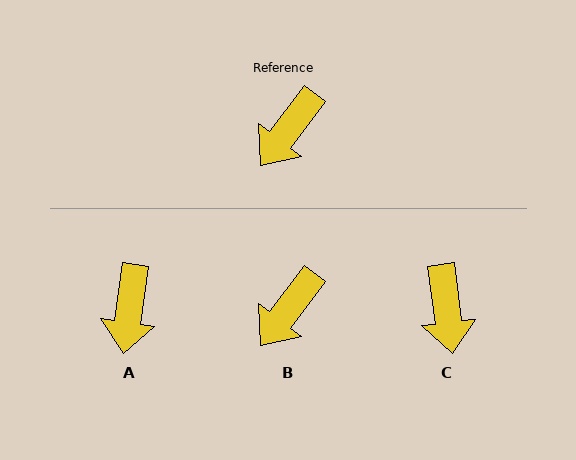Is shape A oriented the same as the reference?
No, it is off by about 29 degrees.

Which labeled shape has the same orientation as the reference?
B.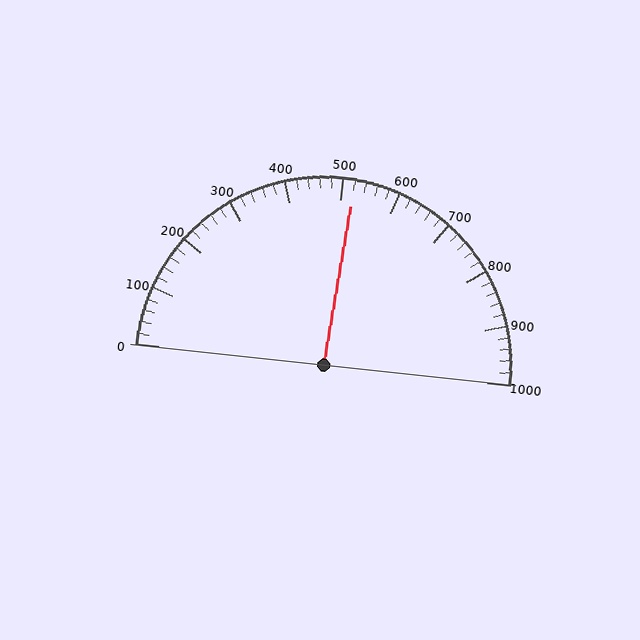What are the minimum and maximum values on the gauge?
The gauge ranges from 0 to 1000.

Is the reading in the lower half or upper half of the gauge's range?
The reading is in the upper half of the range (0 to 1000).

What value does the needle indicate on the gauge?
The needle indicates approximately 520.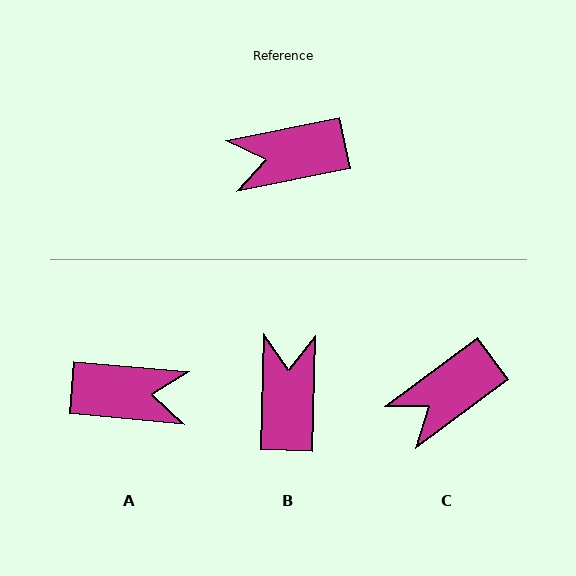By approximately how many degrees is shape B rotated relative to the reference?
Approximately 103 degrees clockwise.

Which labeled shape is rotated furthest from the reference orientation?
A, about 163 degrees away.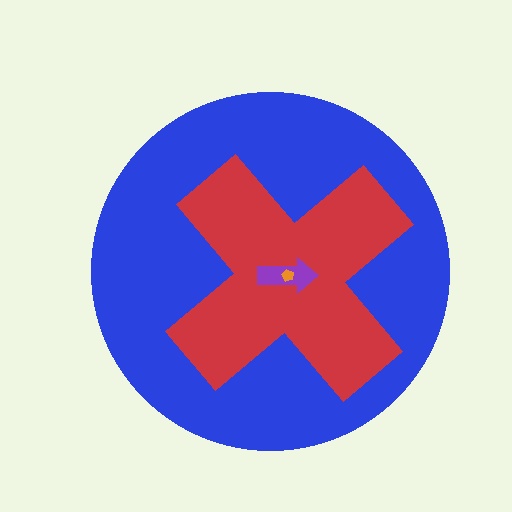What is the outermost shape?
The blue circle.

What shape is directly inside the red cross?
The purple arrow.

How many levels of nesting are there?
4.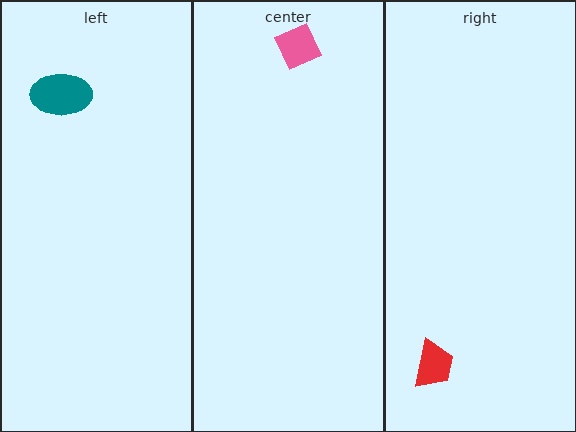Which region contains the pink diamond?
The center region.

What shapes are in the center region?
The pink diamond.